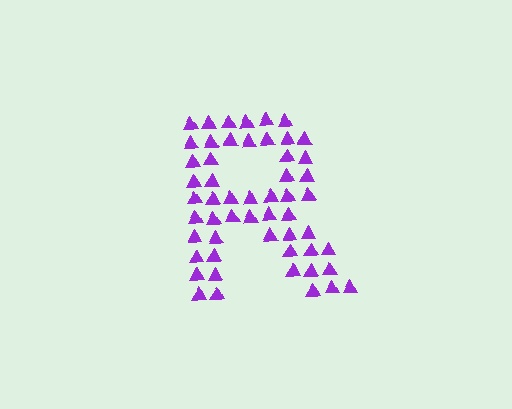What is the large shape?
The large shape is the letter R.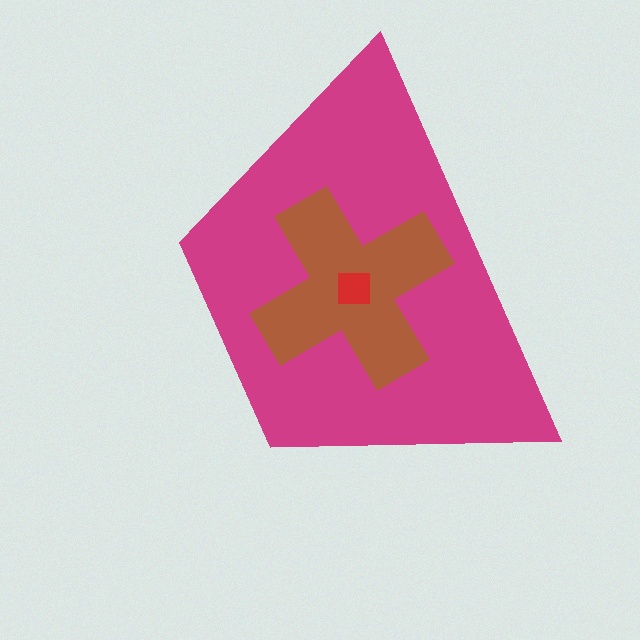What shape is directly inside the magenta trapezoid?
The brown cross.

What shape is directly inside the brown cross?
The red square.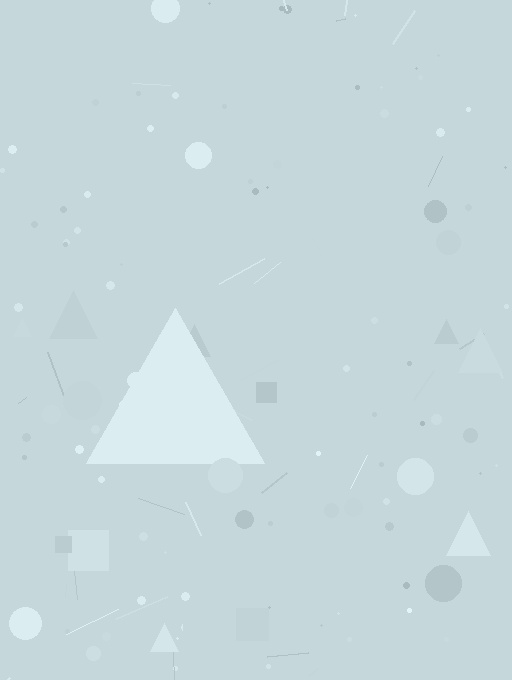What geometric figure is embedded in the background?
A triangle is embedded in the background.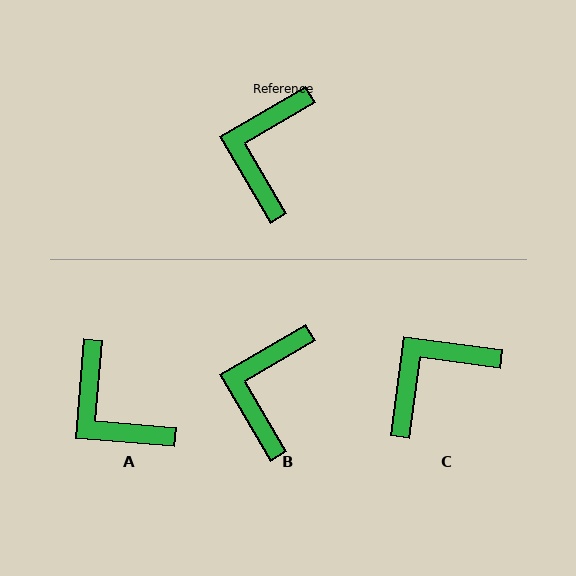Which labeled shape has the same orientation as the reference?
B.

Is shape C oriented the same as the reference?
No, it is off by about 38 degrees.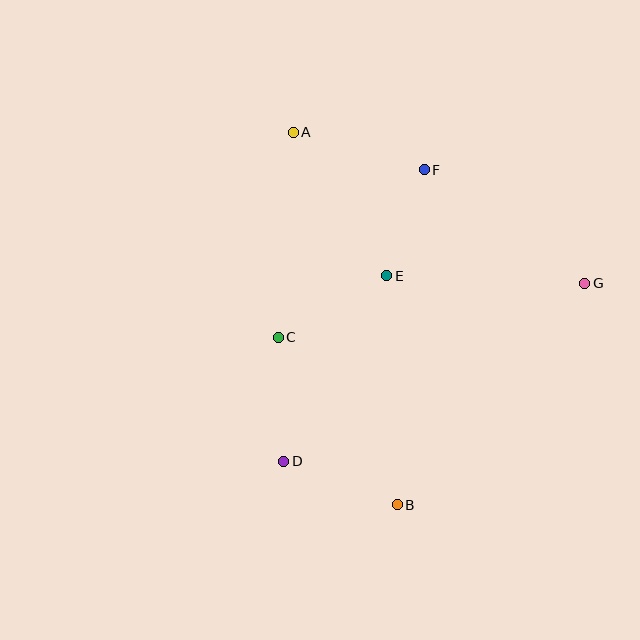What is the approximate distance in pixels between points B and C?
The distance between B and C is approximately 205 pixels.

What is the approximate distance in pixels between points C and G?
The distance between C and G is approximately 311 pixels.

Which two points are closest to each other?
Points E and F are closest to each other.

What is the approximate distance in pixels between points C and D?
The distance between C and D is approximately 124 pixels.